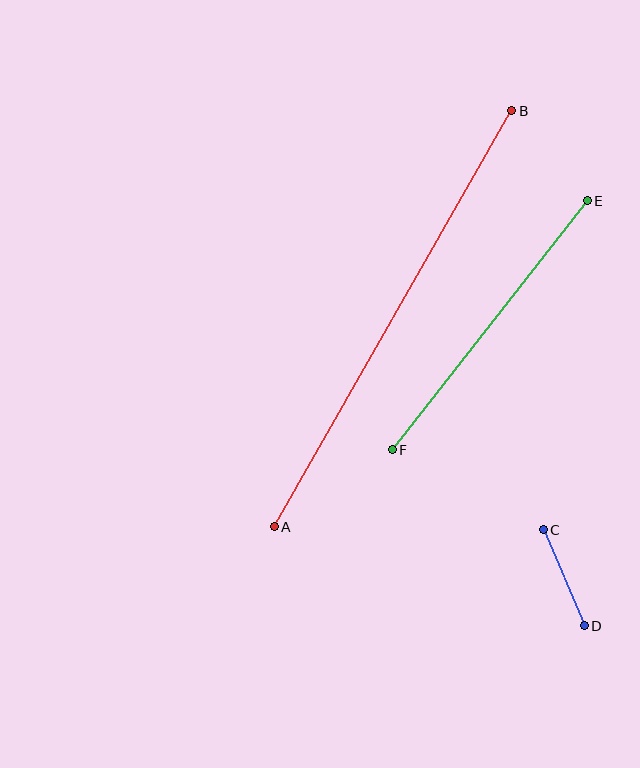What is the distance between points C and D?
The distance is approximately 105 pixels.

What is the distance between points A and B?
The distance is approximately 479 pixels.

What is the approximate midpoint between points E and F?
The midpoint is at approximately (490, 325) pixels.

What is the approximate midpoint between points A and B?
The midpoint is at approximately (393, 319) pixels.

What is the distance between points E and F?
The distance is approximately 316 pixels.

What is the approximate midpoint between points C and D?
The midpoint is at approximately (564, 578) pixels.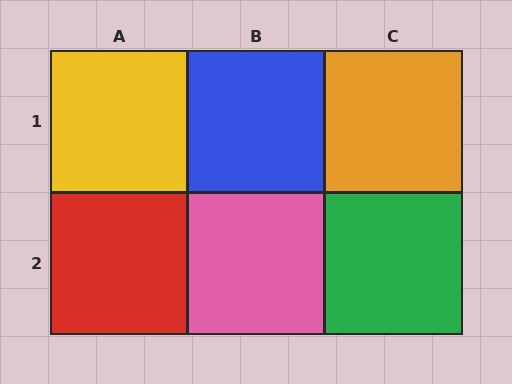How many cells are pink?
1 cell is pink.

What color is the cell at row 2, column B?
Pink.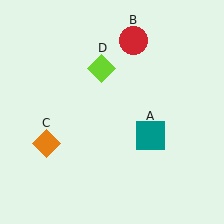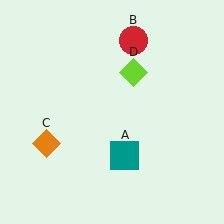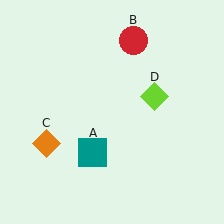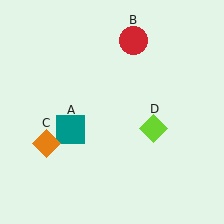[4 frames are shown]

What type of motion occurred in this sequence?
The teal square (object A), lime diamond (object D) rotated clockwise around the center of the scene.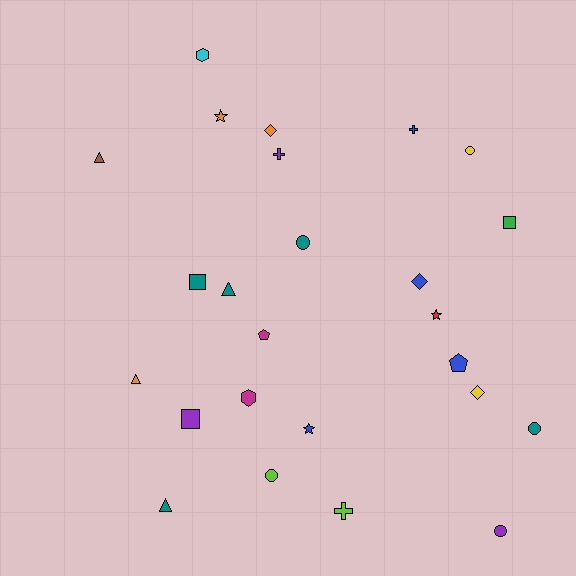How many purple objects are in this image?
There are 3 purple objects.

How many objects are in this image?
There are 25 objects.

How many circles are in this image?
There are 5 circles.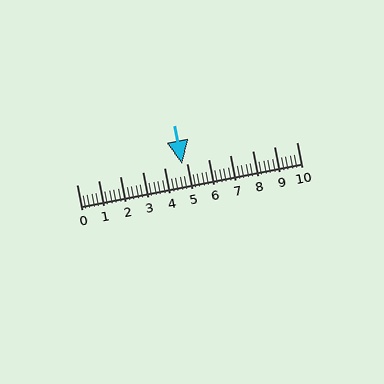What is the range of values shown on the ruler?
The ruler shows values from 0 to 10.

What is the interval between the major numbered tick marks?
The major tick marks are spaced 1 units apart.